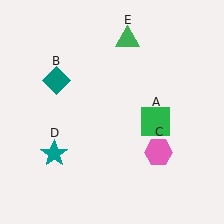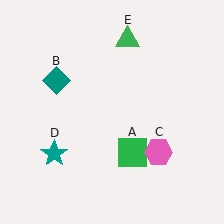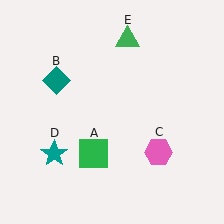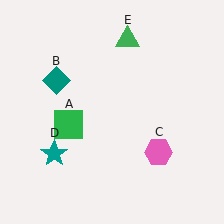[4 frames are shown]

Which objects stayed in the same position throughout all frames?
Teal diamond (object B) and pink hexagon (object C) and teal star (object D) and green triangle (object E) remained stationary.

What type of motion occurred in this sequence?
The green square (object A) rotated clockwise around the center of the scene.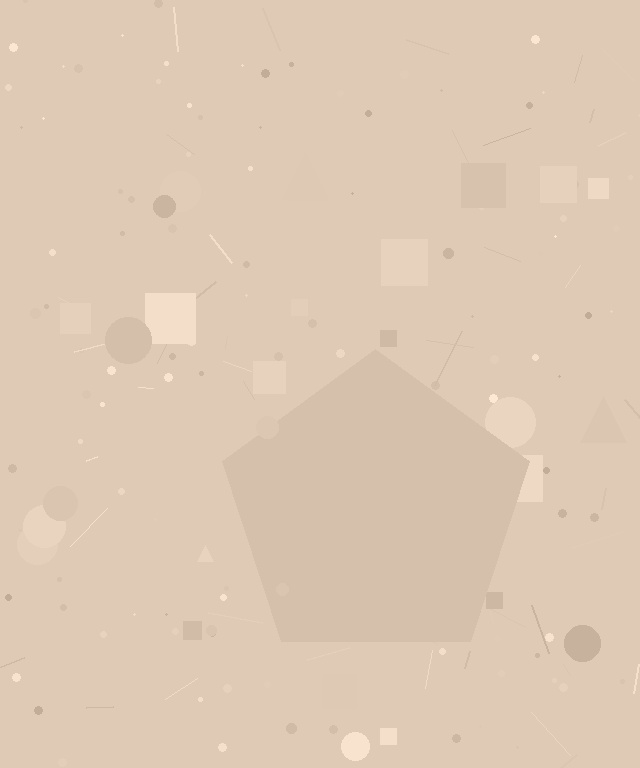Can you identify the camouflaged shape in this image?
The camouflaged shape is a pentagon.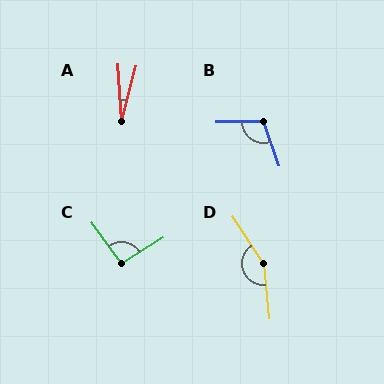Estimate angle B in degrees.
Approximately 109 degrees.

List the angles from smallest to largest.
A (19°), C (95°), B (109°), D (153°).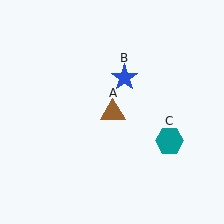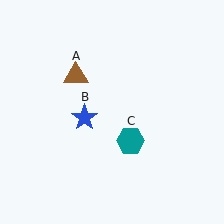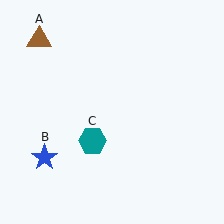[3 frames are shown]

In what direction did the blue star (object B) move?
The blue star (object B) moved down and to the left.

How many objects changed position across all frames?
3 objects changed position: brown triangle (object A), blue star (object B), teal hexagon (object C).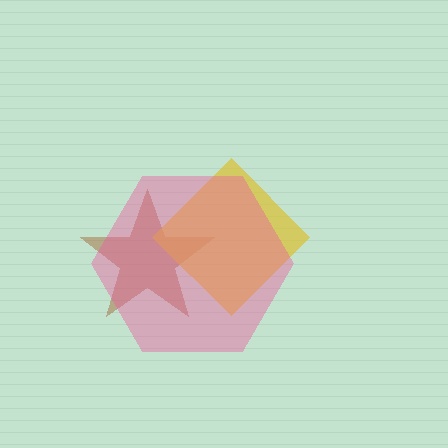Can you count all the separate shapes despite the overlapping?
Yes, there are 3 separate shapes.